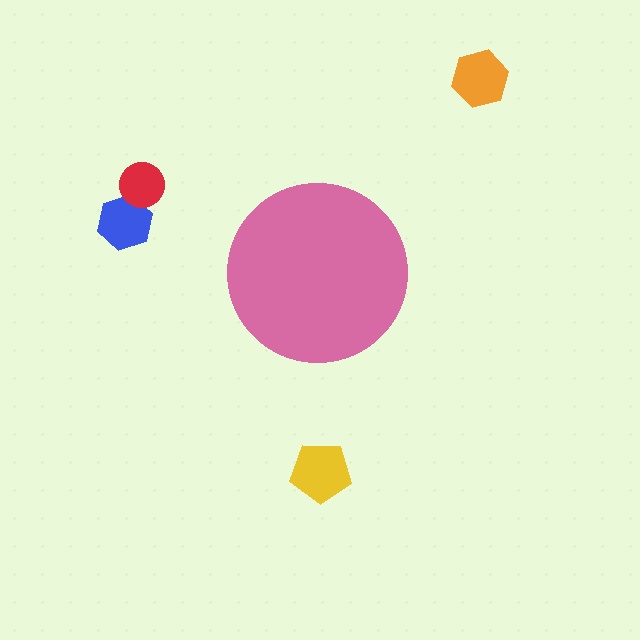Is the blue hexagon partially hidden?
No, the blue hexagon is fully visible.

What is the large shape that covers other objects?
A pink circle.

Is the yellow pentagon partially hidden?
No, the yellow pentagon is fully visible.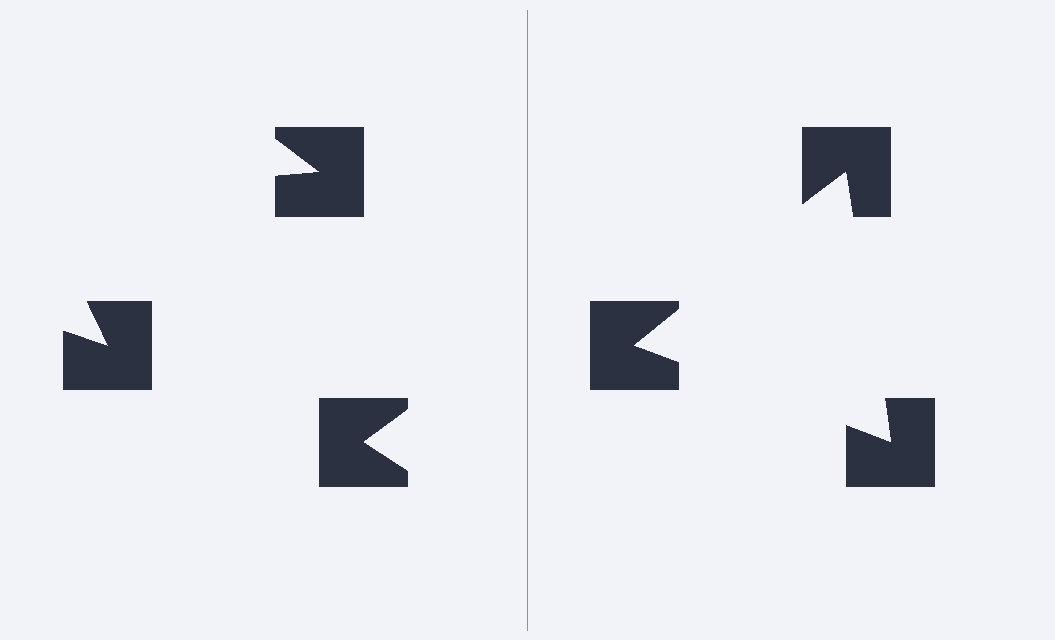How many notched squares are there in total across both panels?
6 — 3 on each side.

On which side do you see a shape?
An illusory triangle appears on the right side. On the left side the wedge cuts are rotated, so no coherent shape forms.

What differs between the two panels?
The notched squares are positioned identically on both sides; only the wedge orientations differ. On the right they align to a triangle; on the left they are misaligned.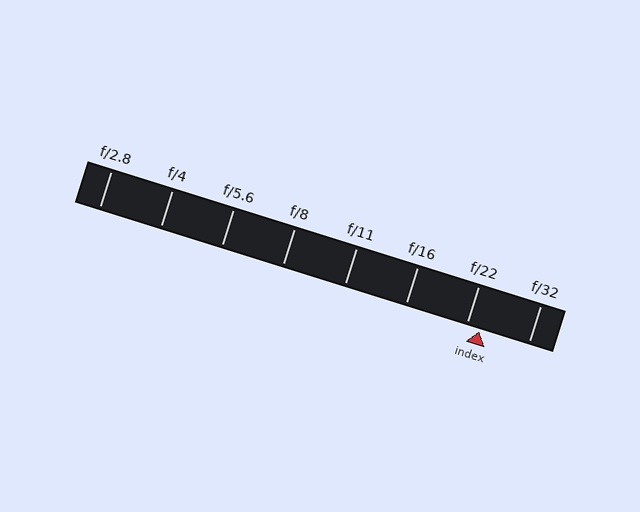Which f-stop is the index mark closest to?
The index mark is closest to f/22.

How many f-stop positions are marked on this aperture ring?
There are 8 f-stop positions marked.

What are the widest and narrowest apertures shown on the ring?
The widest aperture shown is f/2.8 and the narrowest is f/32.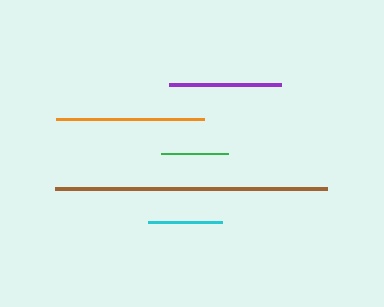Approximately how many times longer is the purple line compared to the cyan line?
The purple line is approximately 1.5 times the length of the cyan line.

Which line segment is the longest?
The brown line is the longest at approximately 272 pixels.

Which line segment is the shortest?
The green line is the shortest at approximately 66 pixels.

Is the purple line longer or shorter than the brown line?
The brown line is longer than the purple line.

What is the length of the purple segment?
The purple segment is approximately 111 pixels long.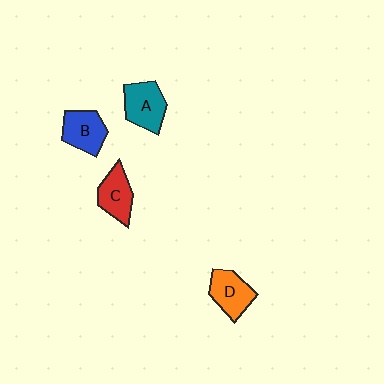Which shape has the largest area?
Shape A (teal).